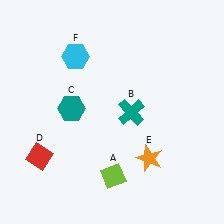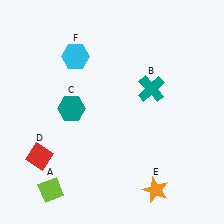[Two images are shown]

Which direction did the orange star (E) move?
The orange star (E) moved down.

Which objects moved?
The objects that moved are: the lime diamond (A), the teal cross (B), the orange star (E).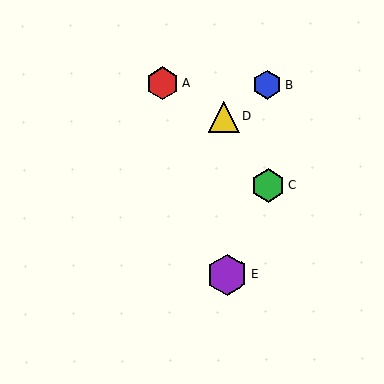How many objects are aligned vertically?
2 objects (B, C) are aligned vertically.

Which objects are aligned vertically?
Objects B, C are aligned vertically.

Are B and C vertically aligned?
Yes, both are at x≈267.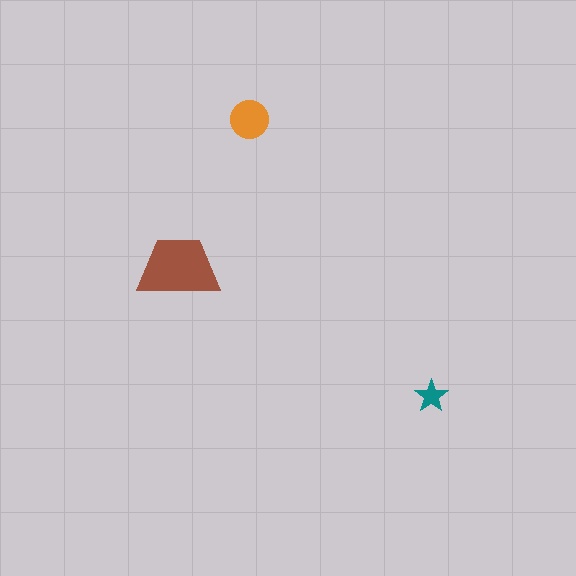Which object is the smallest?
The teal star.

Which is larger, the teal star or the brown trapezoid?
The brown trapezoid.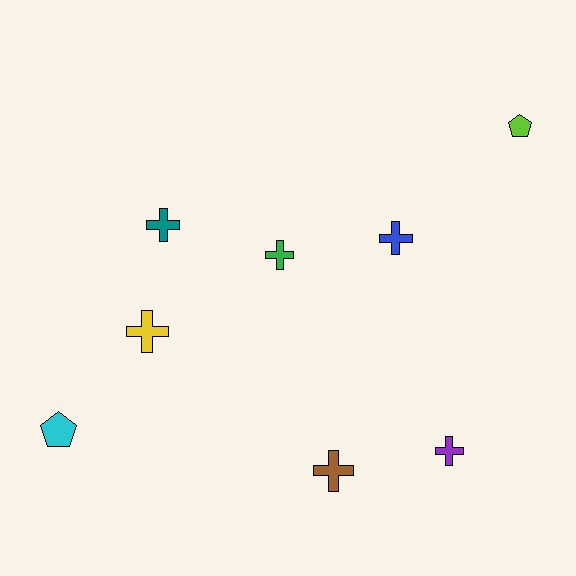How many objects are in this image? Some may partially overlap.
There are 8 objects.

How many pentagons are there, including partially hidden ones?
There are 2 pentagons.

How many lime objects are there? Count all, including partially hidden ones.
There is 1 lime object.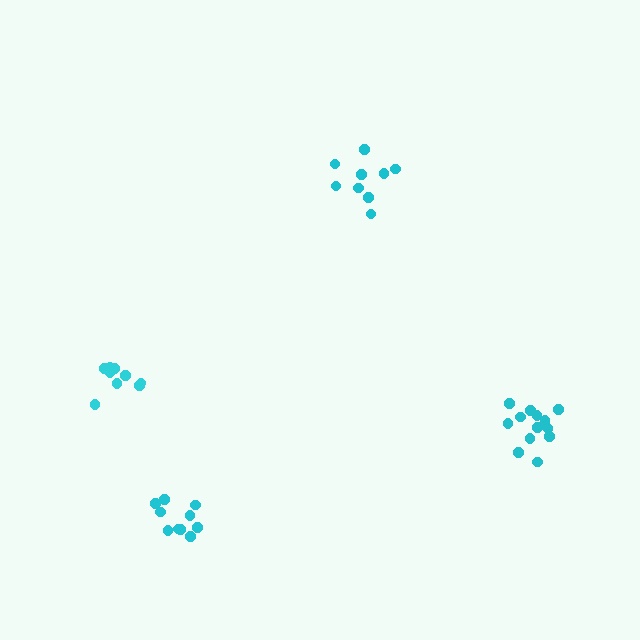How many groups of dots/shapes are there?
There are 4 groups.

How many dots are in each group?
Group 1: 9 dots, Group 2: 10 dots, Group 3: 9 dots, Group 4: 13 dots (41 total).